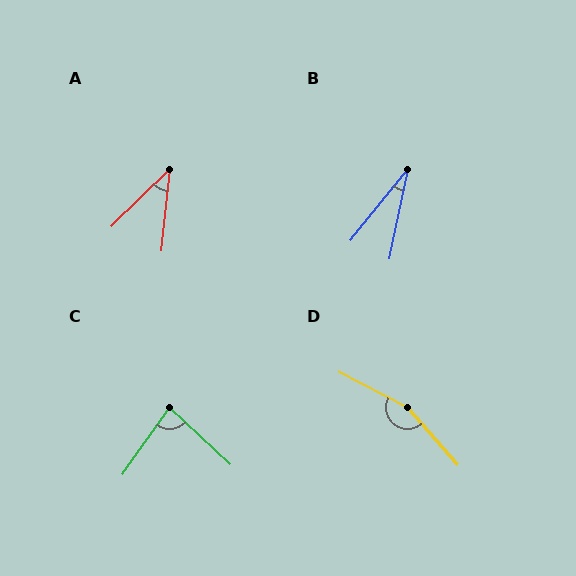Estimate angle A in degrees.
Approximately 39 degrees.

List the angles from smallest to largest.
B (27°), A (39°), C (83°), D (158°).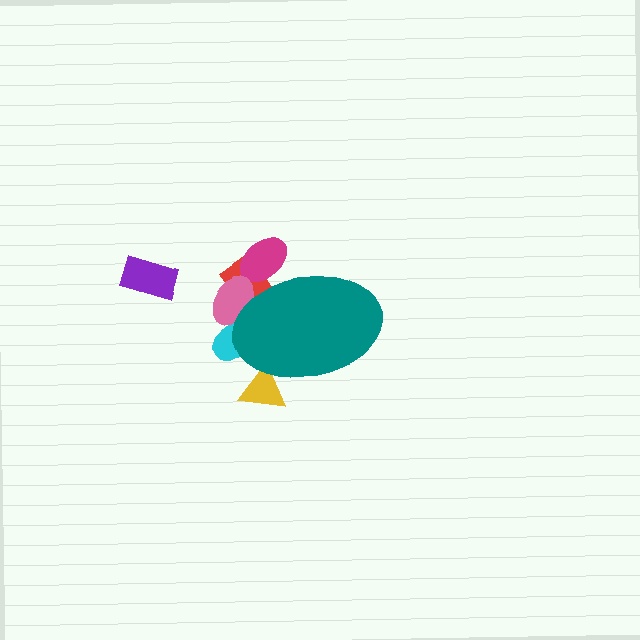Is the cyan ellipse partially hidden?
Yes, the cyan ellipse is partially hidden behind the teal ellipse.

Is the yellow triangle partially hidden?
Yes, the yellow triangle is partially hidden behind the teal ellipse.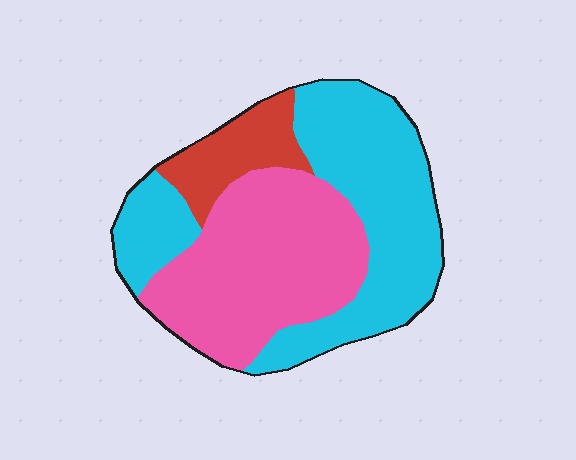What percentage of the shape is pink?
Pink covers around 40% of the shape.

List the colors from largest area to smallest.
From largest to smallest: cyan, pink, red.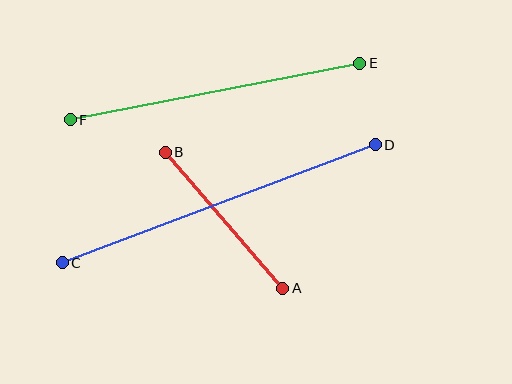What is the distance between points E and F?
The distance is approximately 295 pixels.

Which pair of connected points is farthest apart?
Points C and D are farthest apart.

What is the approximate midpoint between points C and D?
The midpoint is at approximately (219, 204) pixels.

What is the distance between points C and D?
The distance is approximately 335 pixels.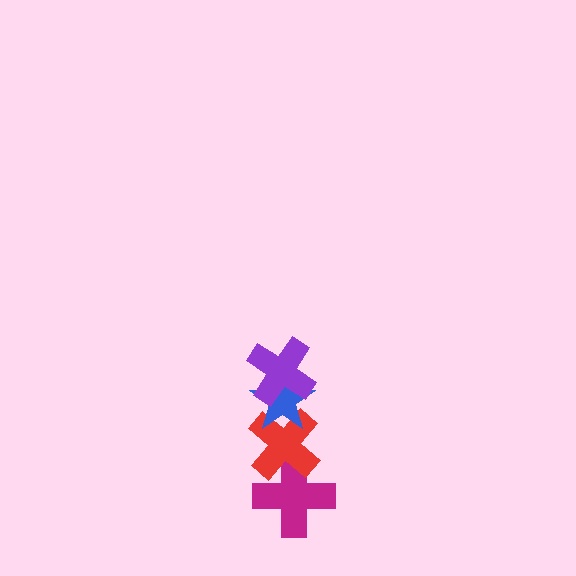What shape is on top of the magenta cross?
The red cross is on top of the magenta cross.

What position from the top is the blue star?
The blue star is 2nd from the top.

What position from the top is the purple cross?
The purple cross is 1st from the top.